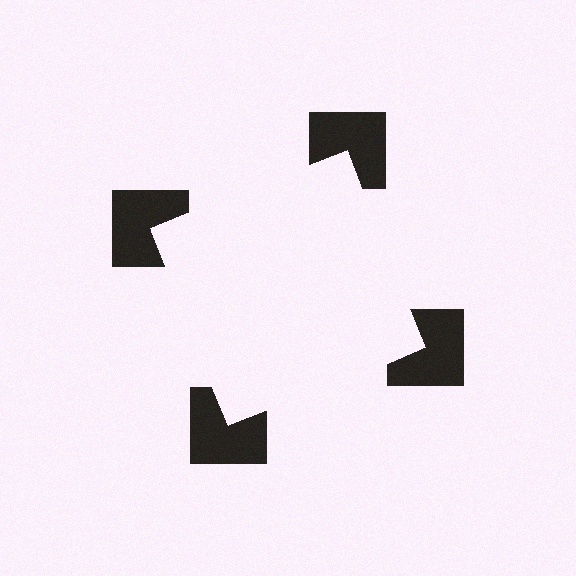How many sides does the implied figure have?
4 sides.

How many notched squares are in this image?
There are 4 — one at each vertex of the illusory square.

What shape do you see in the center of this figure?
An illusory square — its edges are inferred from the aligned wedge cuts in the notched squares, not physically drawn.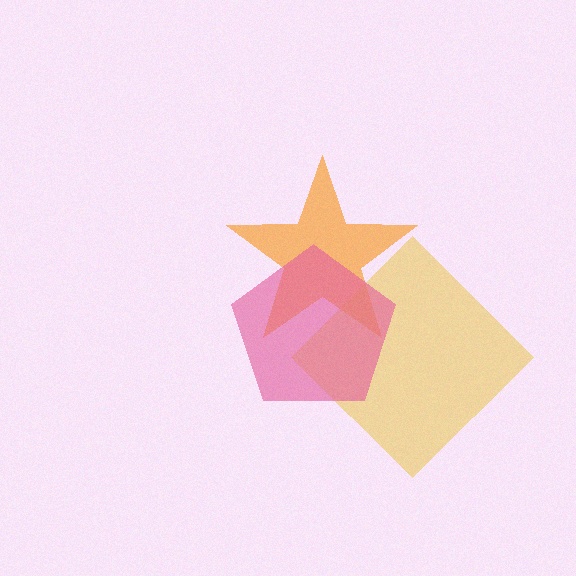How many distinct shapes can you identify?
There are 3 distinct shapes: an orange star, a yellow diamond, a pink pentagon.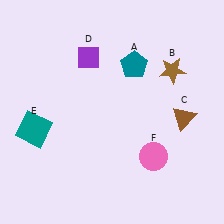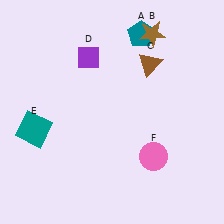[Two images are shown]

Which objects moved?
The objects that moved are: the teal pentagon (A), the brown star (B), the brown triangle (C).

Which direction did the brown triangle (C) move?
The brown triangle (C) moved up.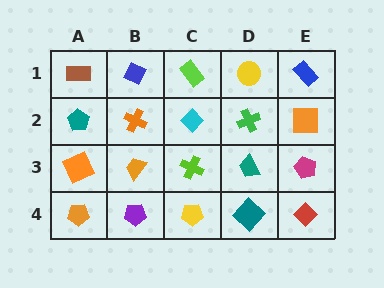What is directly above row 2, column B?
A blue diamond.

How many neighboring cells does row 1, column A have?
2.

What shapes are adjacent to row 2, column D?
A yellow circle (row 1, column D), a teal trapezoid (row 3, column D), a cyan diamond (row 2, column C), an orange square (row 2, column E).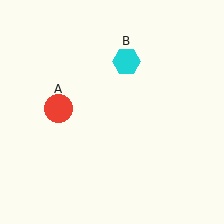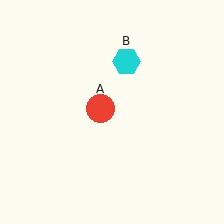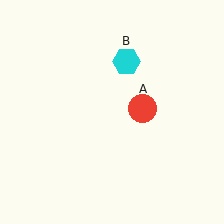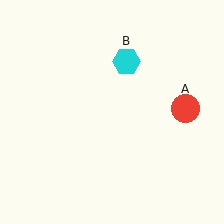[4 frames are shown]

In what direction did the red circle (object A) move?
The red circle (object A) moved right.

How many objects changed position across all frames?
1 object changed position: red circle (object A).